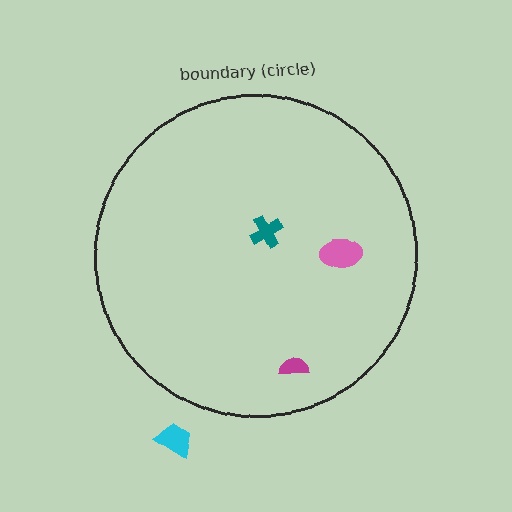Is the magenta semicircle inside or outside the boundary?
Inside.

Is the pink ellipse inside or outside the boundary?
Inside.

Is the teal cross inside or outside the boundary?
Inside.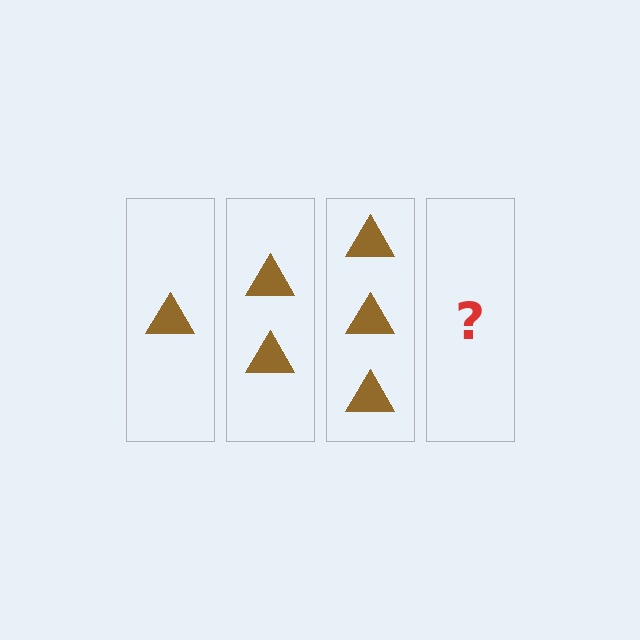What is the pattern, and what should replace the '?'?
The pattern is that each step adds one more triangle. The '?' should be 4 triangles.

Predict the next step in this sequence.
The next step is 4 triangles.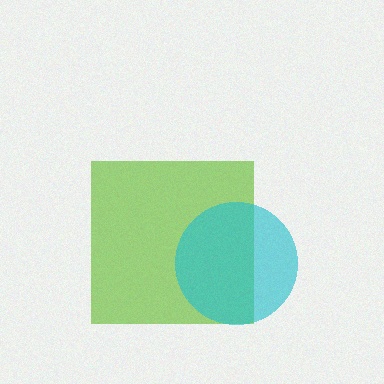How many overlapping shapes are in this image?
There are 2 overlapping shapes in the image.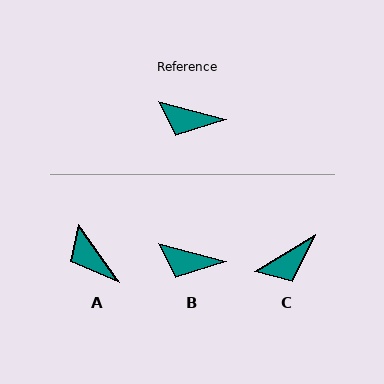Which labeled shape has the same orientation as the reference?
B.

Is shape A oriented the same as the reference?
No, it is off by about 39 degrees.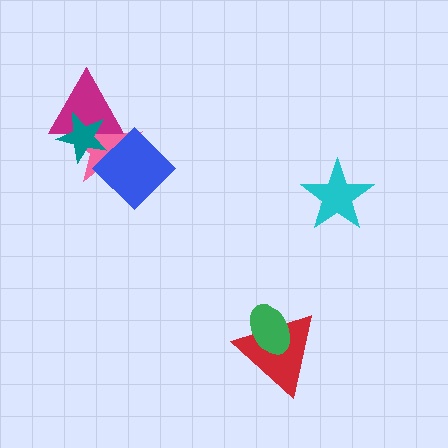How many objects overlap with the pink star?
3 objects overlap with the pink star.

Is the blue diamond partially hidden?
Yes, it is partially covered by another shape.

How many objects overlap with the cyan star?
0 objects overlap with the cyan star.